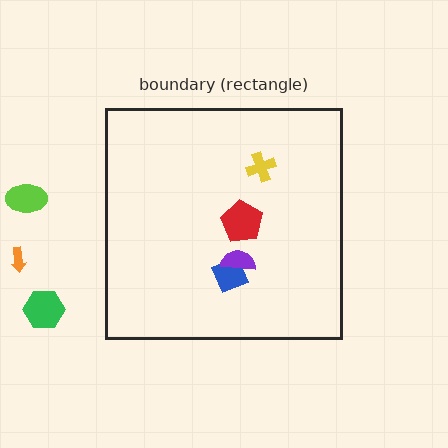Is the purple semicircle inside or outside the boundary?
Inside.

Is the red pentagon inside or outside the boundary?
Inside.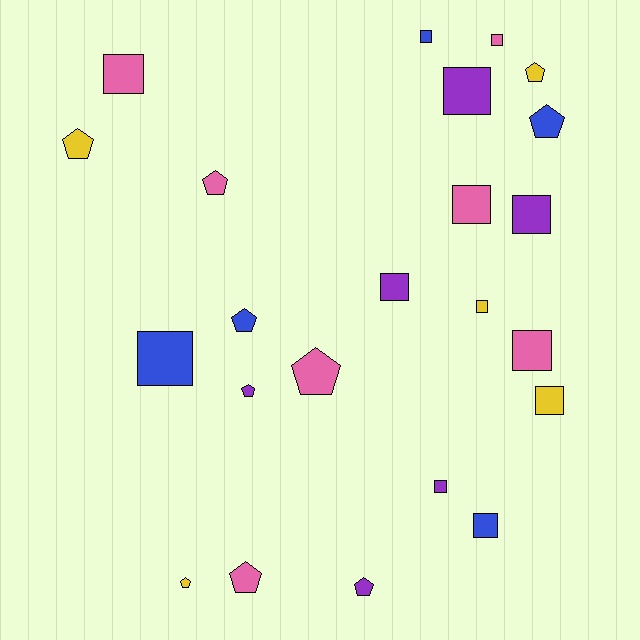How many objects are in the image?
There are 23 objects.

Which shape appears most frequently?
Square, with 13 objects.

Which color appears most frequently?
Pink, with 7 objects.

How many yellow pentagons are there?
There are 3 yellow pentagons.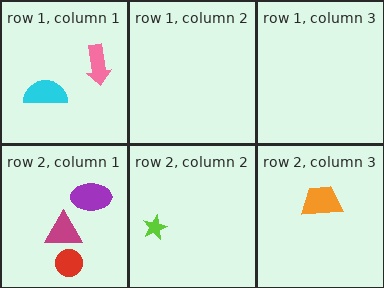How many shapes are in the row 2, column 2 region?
1.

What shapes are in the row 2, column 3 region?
The orange trapezoid.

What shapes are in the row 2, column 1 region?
The magenta triangle, the red circle, the purple ellipse.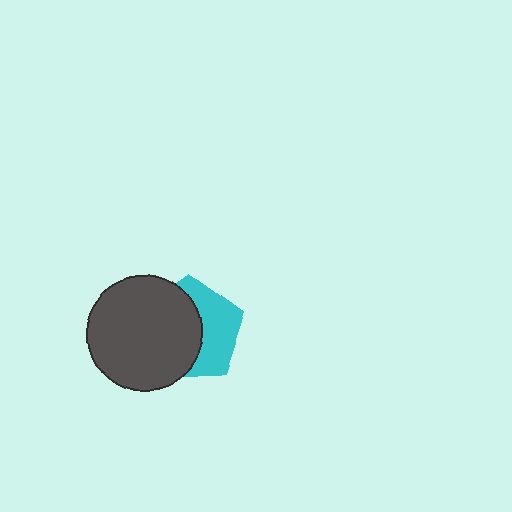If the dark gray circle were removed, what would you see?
You would see the complete cyan pentagon.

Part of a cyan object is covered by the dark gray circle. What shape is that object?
It is a pentagon.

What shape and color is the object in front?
The object in front is a dark gray circle.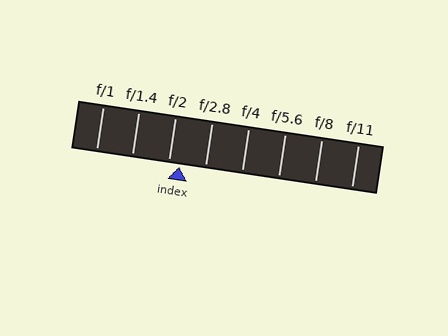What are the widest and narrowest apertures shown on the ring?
The widest aperture shown is f/1 and the narrowest is f/11.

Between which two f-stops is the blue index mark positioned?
The index mark is between f/2 and f/2.8.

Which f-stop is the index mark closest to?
The index mark is closest to f/2.